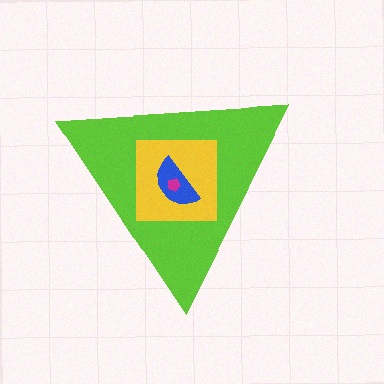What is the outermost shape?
The lime triangle.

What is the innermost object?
The magenta pentagon.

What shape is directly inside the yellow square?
The blue semicircle.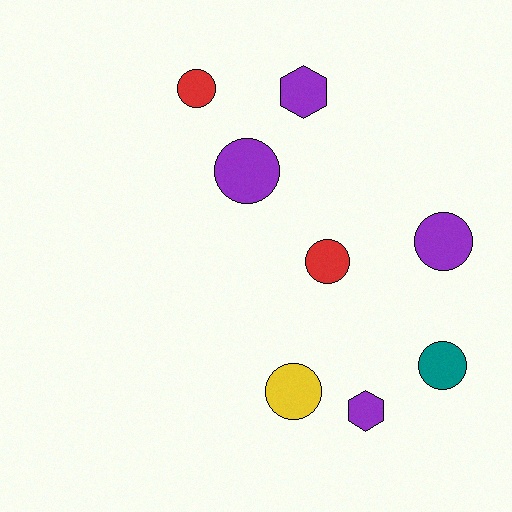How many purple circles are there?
There are 2 purple circles.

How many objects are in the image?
There are 8 objects.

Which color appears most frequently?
Purple, with 4 objects.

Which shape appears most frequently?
Circle, with 6 objects.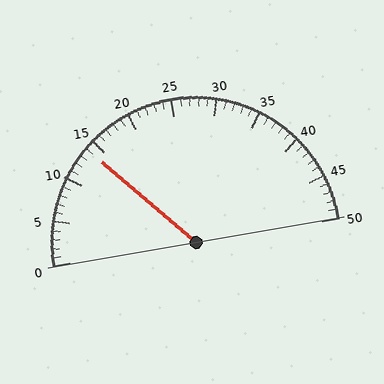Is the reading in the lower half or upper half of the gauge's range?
The reading is in the lower half of the range (0 to 50).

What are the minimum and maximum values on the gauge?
The gauge ranges from 0 to 50.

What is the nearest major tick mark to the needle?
The nearest major tick mark is 15.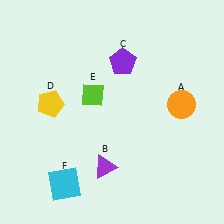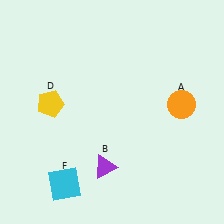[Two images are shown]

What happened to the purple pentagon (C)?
The purple pentagon (C) was removed in Image 2. It was in the top-right area of Image 1.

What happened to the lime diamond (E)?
The lime diamond (E) was removed in Image 2. It was in the top-left area of Image 1.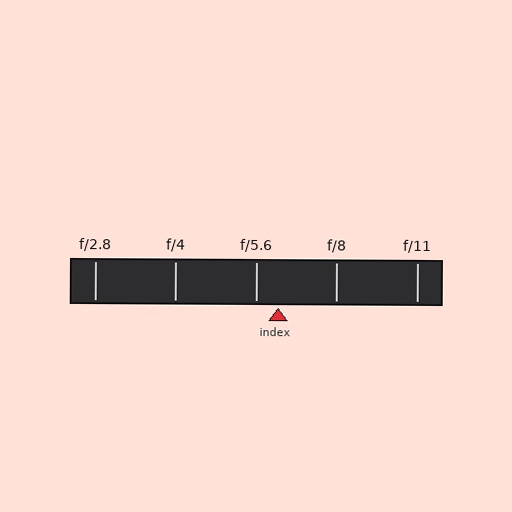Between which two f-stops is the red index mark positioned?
The index mark is between f/5.6 and f/8.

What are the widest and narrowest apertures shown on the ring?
The widest aperture shown is f/2.8 and the narrowest is f/11.